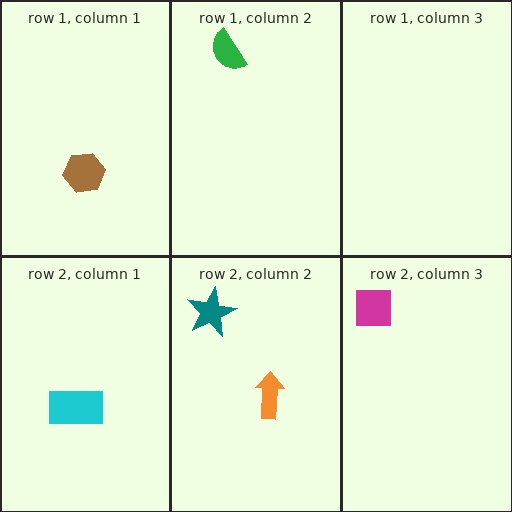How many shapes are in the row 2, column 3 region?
1.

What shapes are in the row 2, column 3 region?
The magenta square.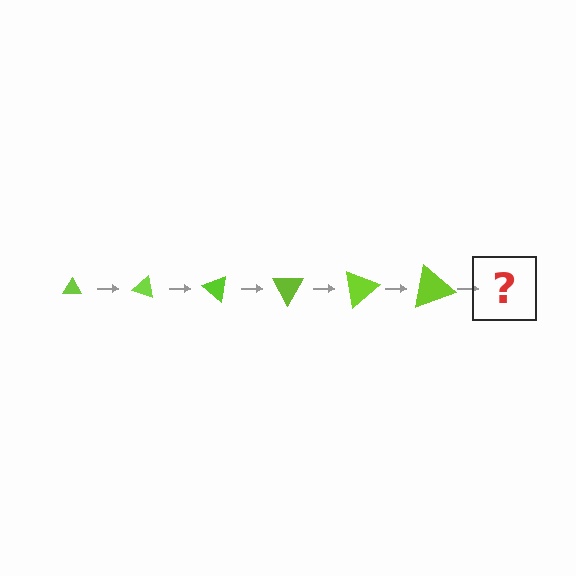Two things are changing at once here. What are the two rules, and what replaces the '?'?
The two rules are that the triangle grows larger each step and it rotates 20 degrees each step. The '?' should be a triangle, larger than the previous one and rotated 120 degrees from the start.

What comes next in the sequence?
The next element should be a triangle, larger than the previous one and rotated 120 degrees from the start.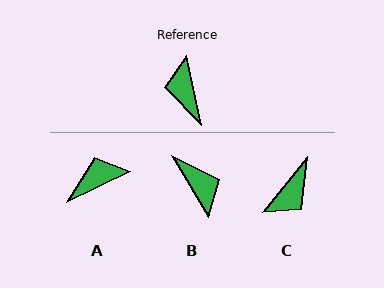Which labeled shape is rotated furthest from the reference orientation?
B, about 161 degrees away.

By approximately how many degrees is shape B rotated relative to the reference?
Approximately 161 degrees clockwise.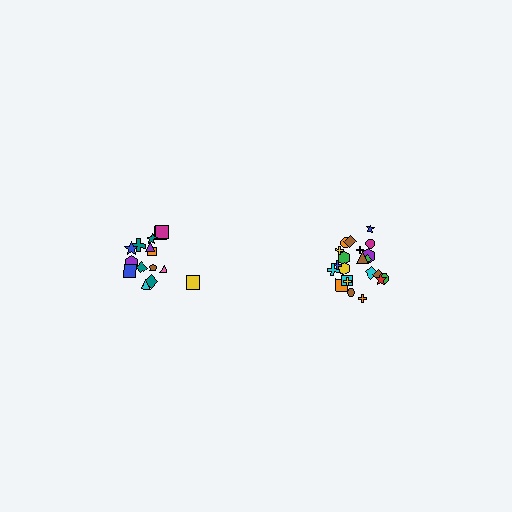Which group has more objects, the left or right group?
The right group.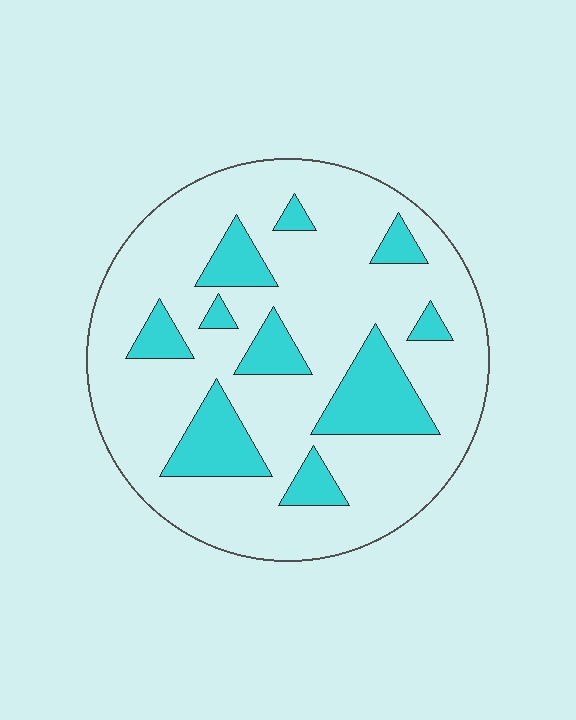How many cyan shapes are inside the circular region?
10.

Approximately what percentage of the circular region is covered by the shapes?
Approximately 20%.